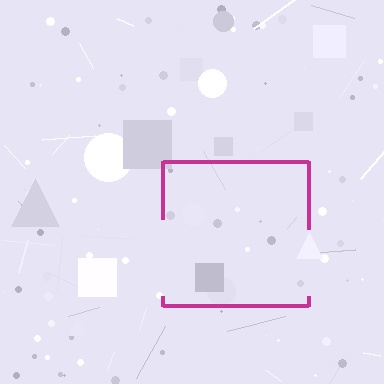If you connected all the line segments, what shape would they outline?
They would outline a square.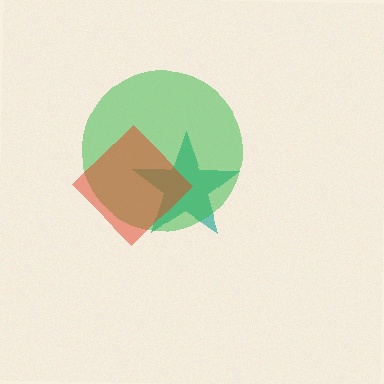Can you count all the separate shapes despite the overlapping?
Yes, there are 3 separate shapes.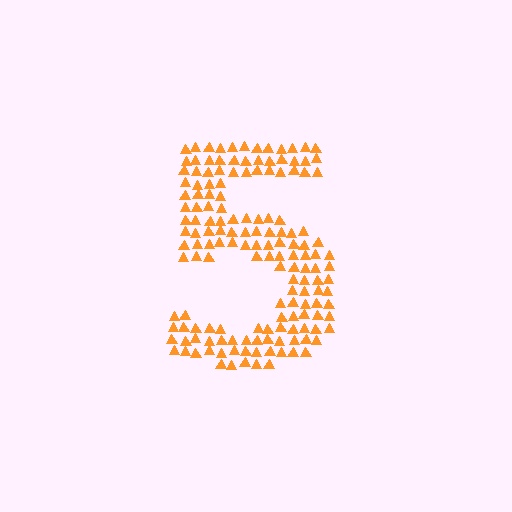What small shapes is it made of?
It is made of small triangles.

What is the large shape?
The large shape is the digit 5.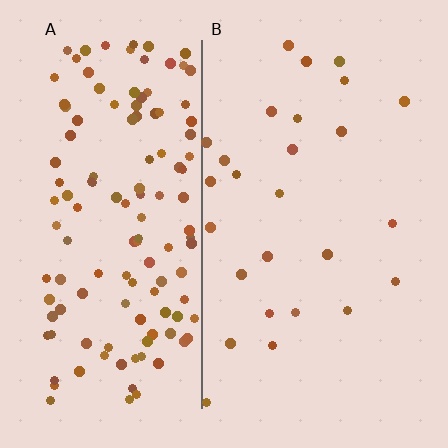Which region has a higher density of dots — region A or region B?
A (the left).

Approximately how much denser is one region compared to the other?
Approximately 5.0× — region A over region B.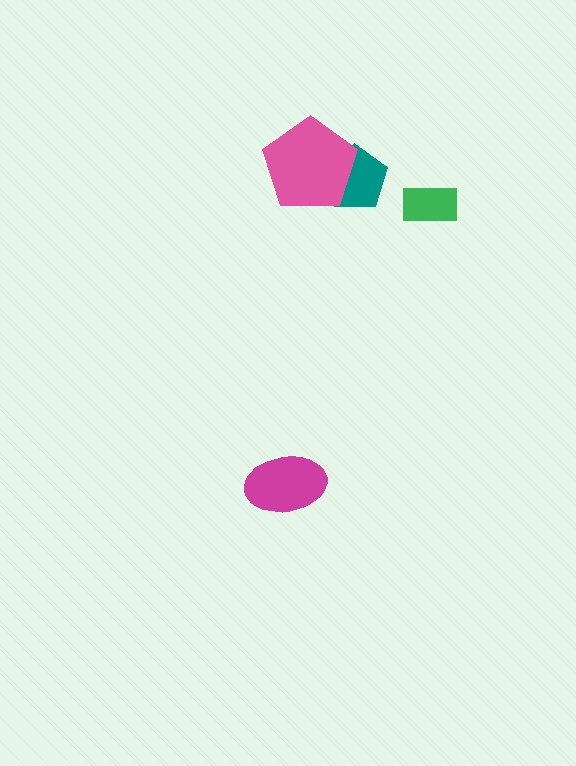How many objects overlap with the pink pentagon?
1 object overlaps with the pink pentagon.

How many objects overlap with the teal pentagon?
1 object overlaps with the teal pentagon.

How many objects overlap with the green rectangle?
0 objects overlap with the green rectangle.